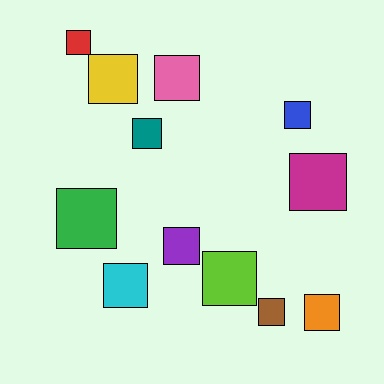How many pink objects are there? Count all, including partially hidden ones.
There is 1 pink object.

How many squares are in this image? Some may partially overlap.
There are 12 squares.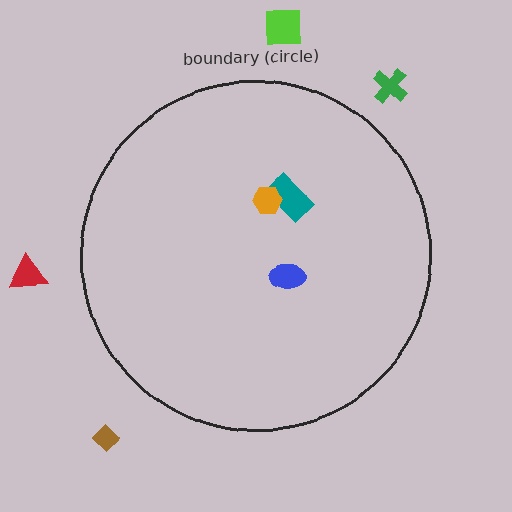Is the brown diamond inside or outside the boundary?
Outside.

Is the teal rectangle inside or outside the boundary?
Inside.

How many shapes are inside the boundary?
3 inside, 4 outside.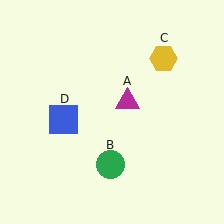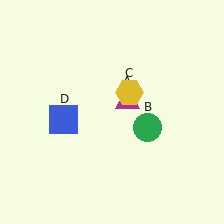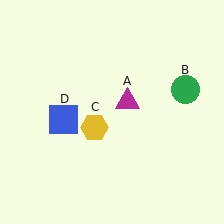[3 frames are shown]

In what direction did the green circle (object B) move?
The green circle (object B) moved up and to the right.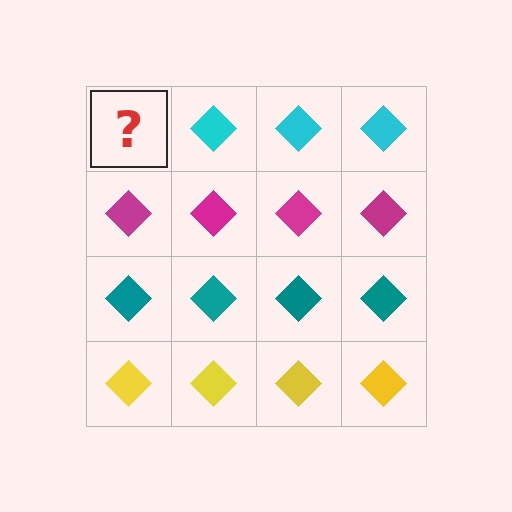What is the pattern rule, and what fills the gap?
The rule is that each row has a consistent color. The gap should be filled with a cyan diamond.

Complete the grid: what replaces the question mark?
The question mark should be replaced with a cyan diamond.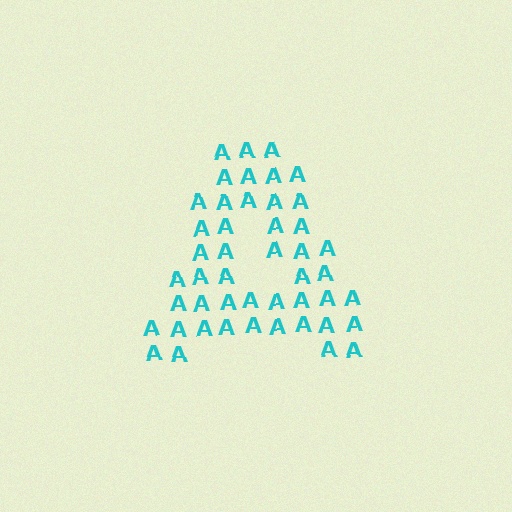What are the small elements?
The small elements are letter A's.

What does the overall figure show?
The overall figure shows the letter A.